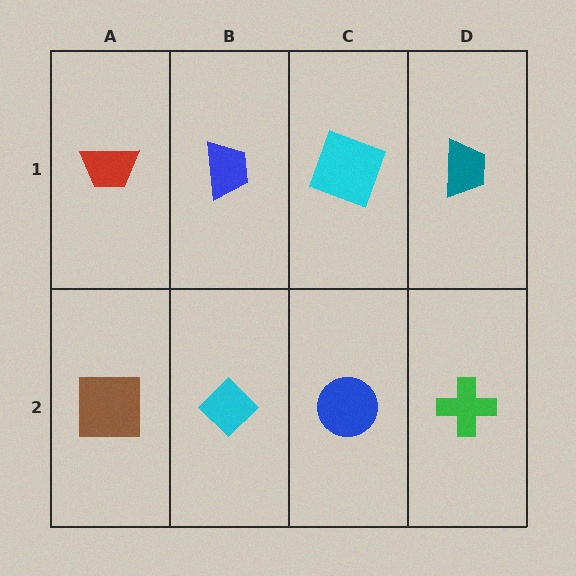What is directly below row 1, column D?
A green cross.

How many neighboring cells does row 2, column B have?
3.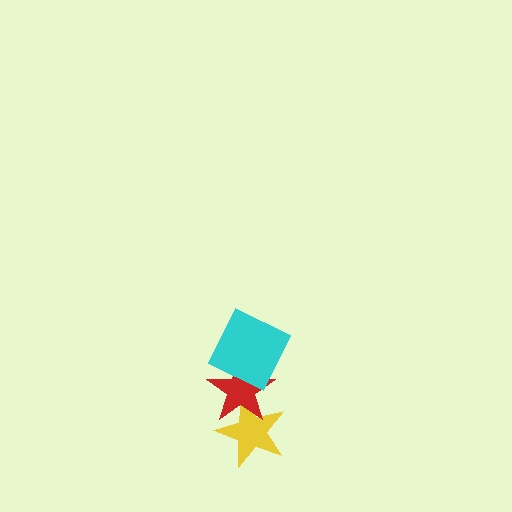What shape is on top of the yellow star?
The red star is on top of the yellow star.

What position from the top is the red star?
The red star is 2nd from the top.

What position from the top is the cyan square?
The cyan square is 1st from the top.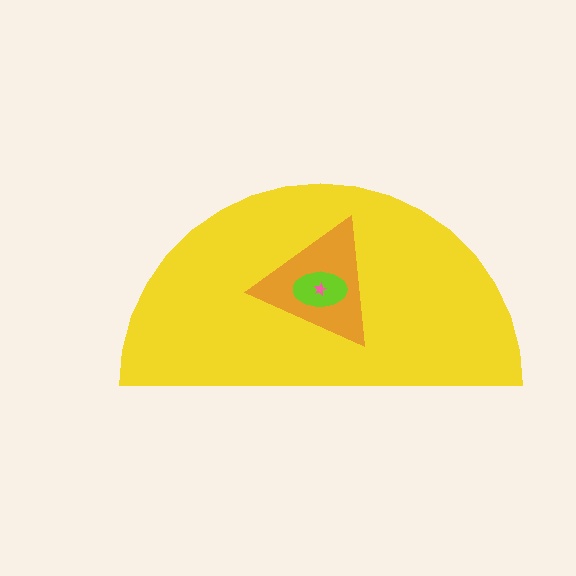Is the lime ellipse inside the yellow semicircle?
Yes.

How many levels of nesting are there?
4.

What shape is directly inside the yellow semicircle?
The orange triangle.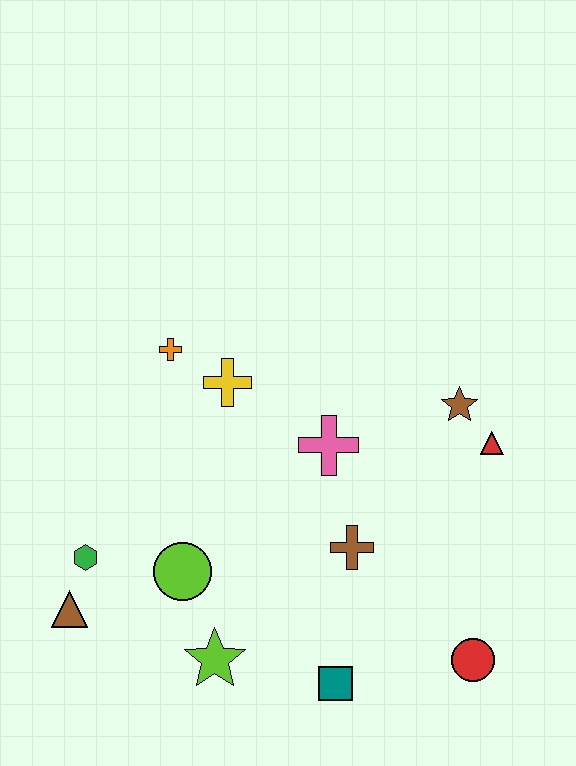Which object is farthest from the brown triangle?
The red triangle is farthest from the brown triangle.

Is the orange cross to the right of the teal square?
No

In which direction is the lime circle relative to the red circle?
The lime circle is to the left of the red circle.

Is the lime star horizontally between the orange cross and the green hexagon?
No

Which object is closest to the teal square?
The lime star is closest to the teal square.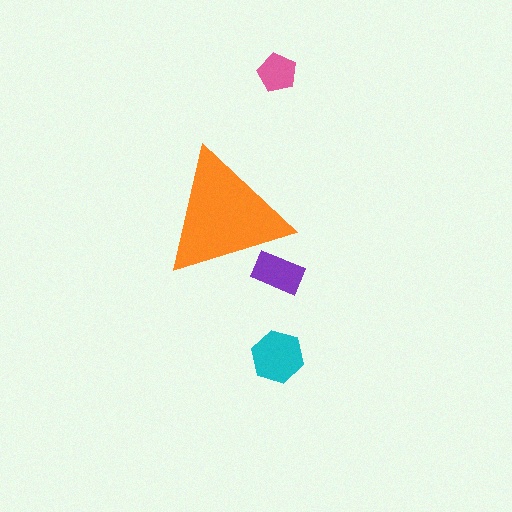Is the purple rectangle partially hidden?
Yes, the purple rectangle is partially hidden behind the orange triangle.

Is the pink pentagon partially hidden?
No, the pink pentagon is fully visible.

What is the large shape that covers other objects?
An orange triangle.